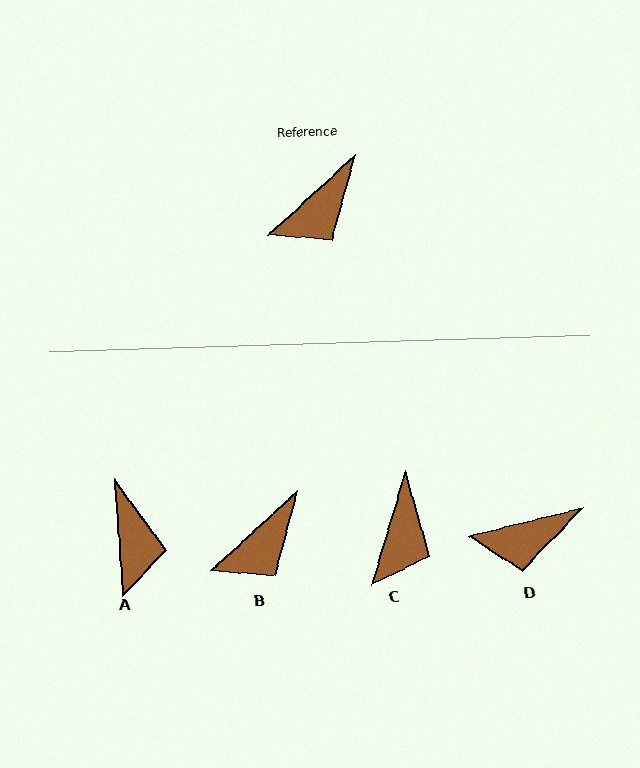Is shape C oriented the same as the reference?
No, it is off by about 31 degrees.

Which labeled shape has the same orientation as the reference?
B.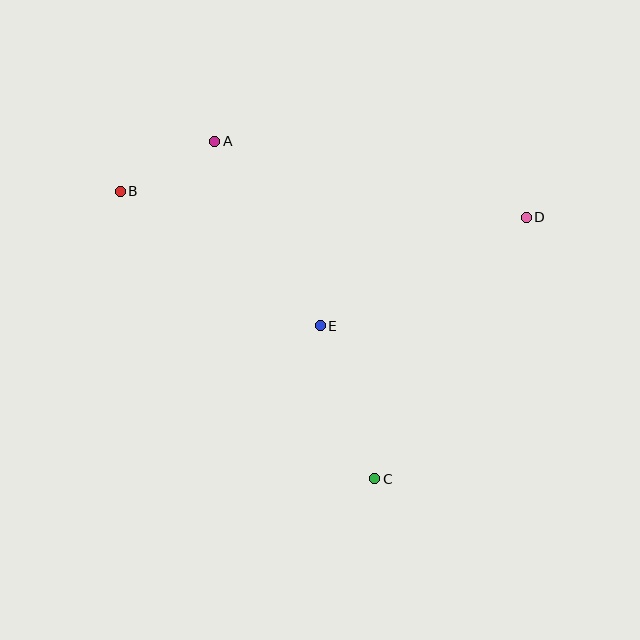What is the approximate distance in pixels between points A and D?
The distance between A and D is approximately 321 pixels.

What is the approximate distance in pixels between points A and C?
The distance between A and C is approximately 374 pixels.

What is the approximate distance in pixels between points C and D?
The distance between C and D is approximately 302 pixels.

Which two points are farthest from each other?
Points B and D are farthest from each other.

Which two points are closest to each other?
Points A and B are closest to each other.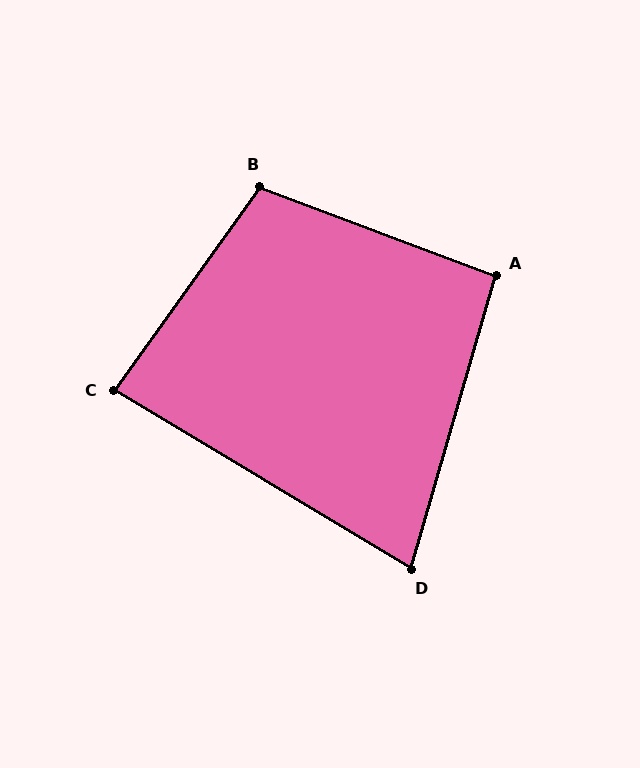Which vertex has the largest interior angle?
B, at approximately 105 degrees.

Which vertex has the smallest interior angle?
D, at approximately 75 degrees.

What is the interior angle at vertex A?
Approximately 95 degrees (approximately right).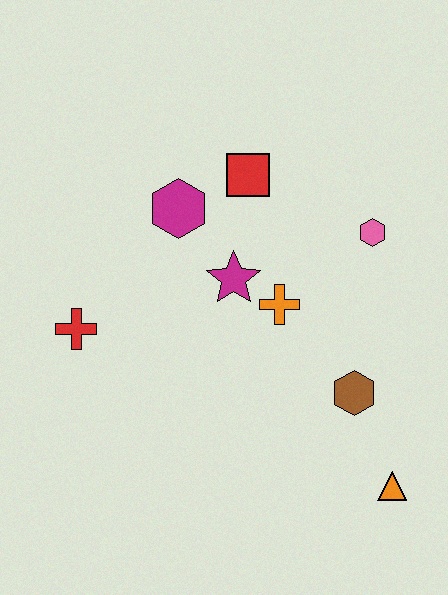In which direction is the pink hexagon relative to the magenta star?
The pink hexagon is to the right of the magenta star.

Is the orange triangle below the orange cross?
Yes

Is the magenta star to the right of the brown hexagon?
No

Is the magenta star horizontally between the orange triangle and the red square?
No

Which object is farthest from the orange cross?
The orange triangle is farthest from the orange cross.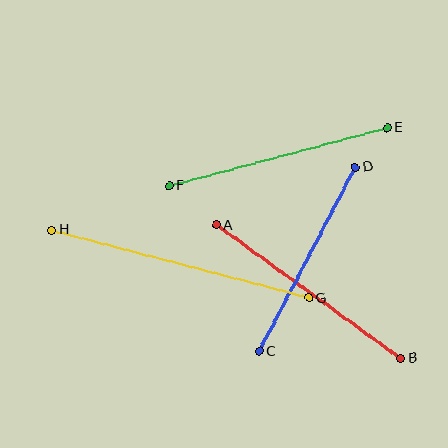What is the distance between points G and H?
The distance is approximately 266 pixels.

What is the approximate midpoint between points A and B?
The midpoint is at approximately (309, 292) pixels.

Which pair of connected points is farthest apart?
Points G and H are farthest apart.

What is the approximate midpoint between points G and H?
The midpoint is at approximately (180, 264) pixels.